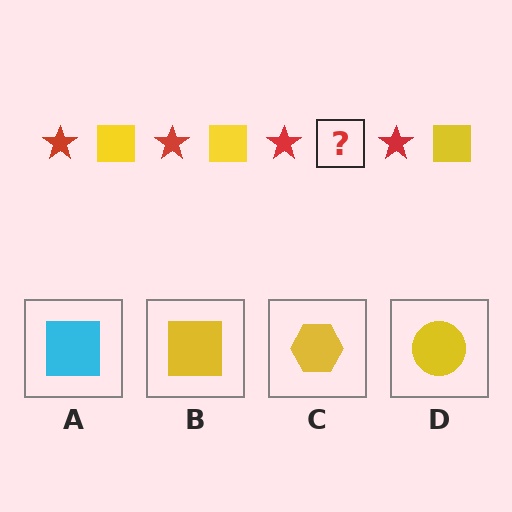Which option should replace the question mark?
Option B.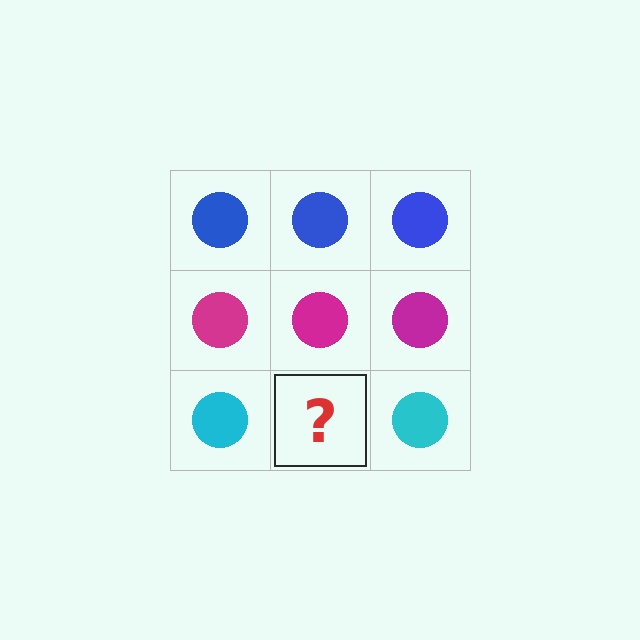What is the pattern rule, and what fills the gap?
The rule is that each row has a consistent color. The gap should be filled with a cyan circle.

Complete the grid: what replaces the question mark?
The question mark should be replaced with a cyan circle.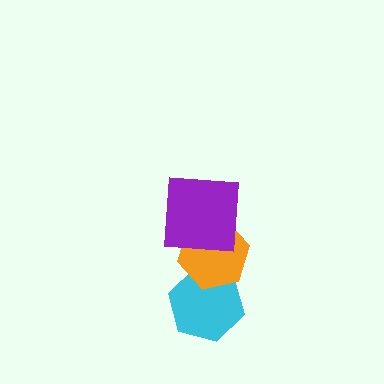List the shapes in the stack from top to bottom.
From top to bottom: the purple square, the orange hexagon, the cyan hexagon.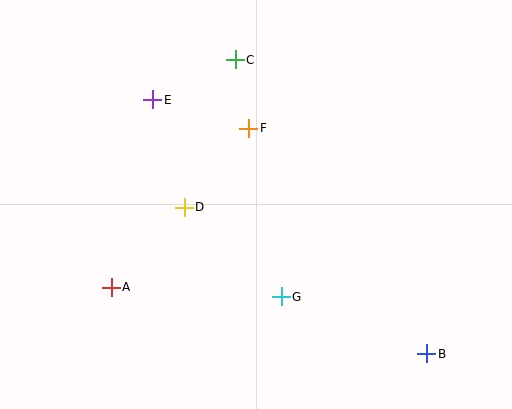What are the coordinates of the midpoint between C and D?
The midpoint between C and D is at (210, 134).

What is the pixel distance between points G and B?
The distance between G and B is 156 pixels.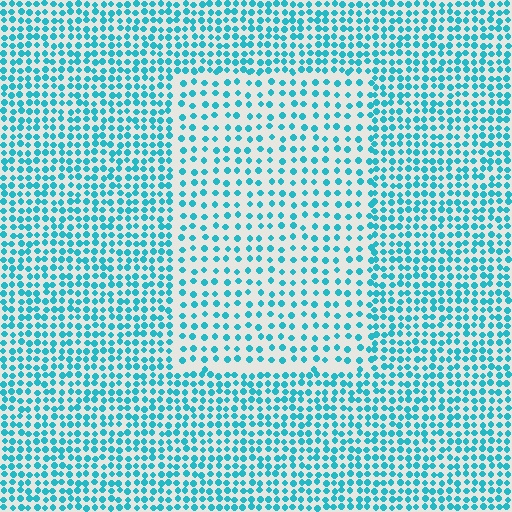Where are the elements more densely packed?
The elements are more densely packed outside the rectangle boundary.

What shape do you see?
I see a rectangle.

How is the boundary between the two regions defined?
The boundary is defined by a change in element density (approximately 1.8x ratio). All elements are the same color, size, and shape.